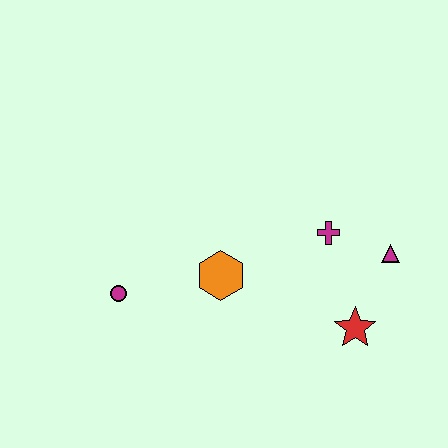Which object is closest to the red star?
The magenta triangle is closest to the red star.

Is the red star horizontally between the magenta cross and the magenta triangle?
Yes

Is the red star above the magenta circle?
No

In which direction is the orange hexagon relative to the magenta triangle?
The orange hexagon is to the left of the magenta triangle.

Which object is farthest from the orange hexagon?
The magenta triangle is farthest from the orange hexagon.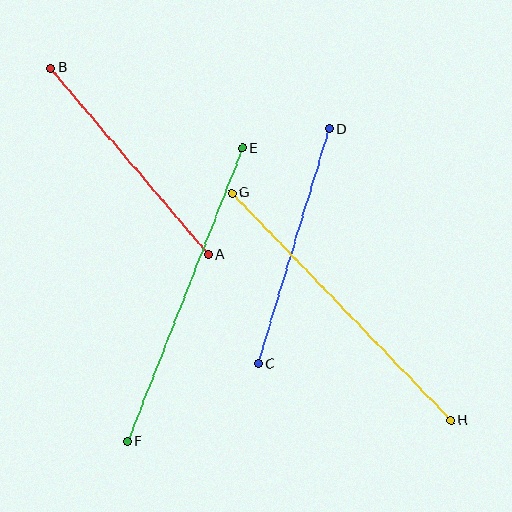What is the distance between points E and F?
The distance is approximately 315 pixels.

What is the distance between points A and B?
The distance is approximately 245 pixels.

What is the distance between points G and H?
The distance is approximately 315 pixels.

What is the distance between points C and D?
The distance is approximately 246 pixels.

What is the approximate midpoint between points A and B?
The midpoint is at approximately (129, 161) pixels.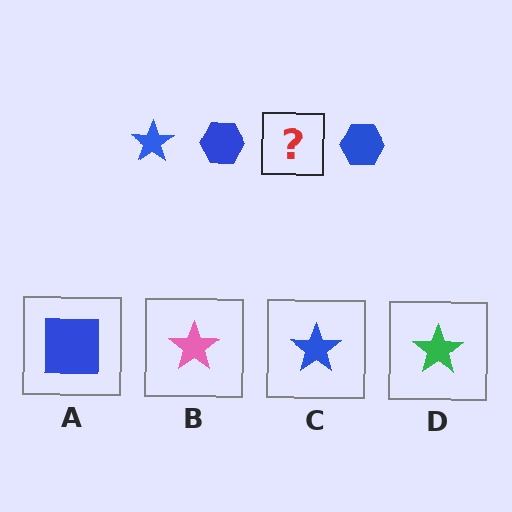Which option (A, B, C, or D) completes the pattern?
C.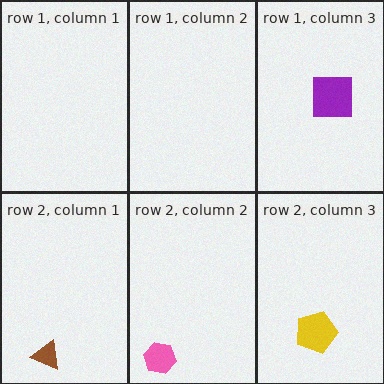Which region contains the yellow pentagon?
The row 2, column 3 region.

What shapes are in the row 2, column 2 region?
The pink hexagon.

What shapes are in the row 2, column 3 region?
The yellow pentagon.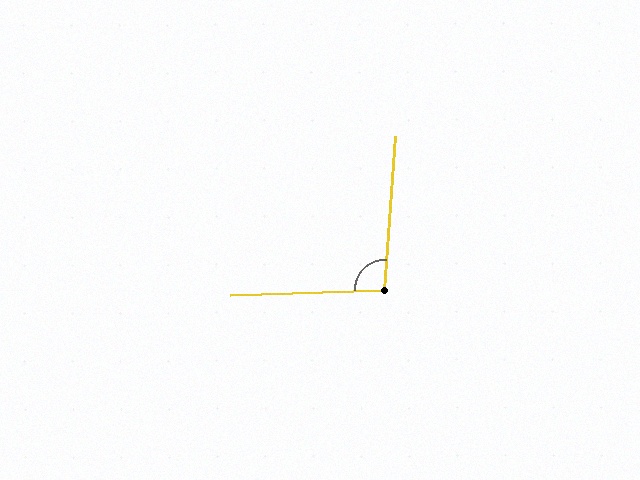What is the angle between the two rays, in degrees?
Approximately 96 degrees.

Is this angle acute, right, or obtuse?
It is obtuse.